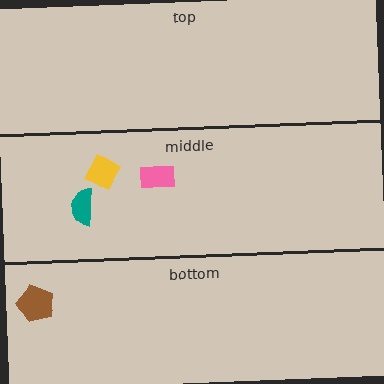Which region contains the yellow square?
The middle region.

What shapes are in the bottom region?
The brown pentagon.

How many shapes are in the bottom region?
1.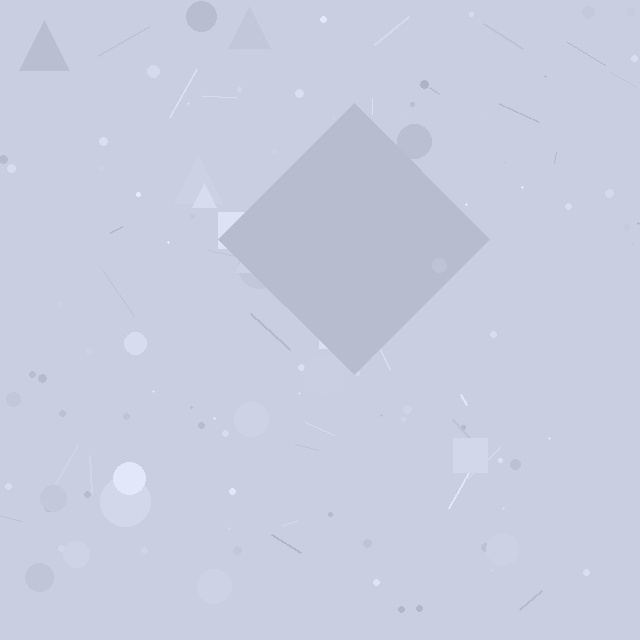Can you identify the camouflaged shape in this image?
The camouflaged shape is a diamond.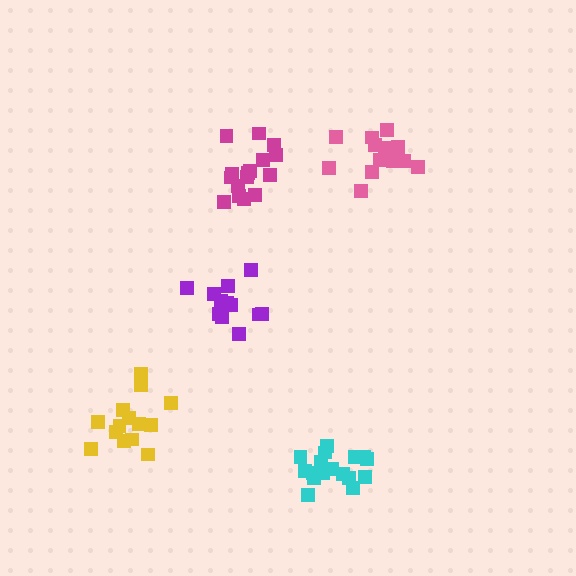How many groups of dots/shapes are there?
There are 5 groups.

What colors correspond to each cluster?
The clusters are colored: purple, yellow, magenta, pink, cyan.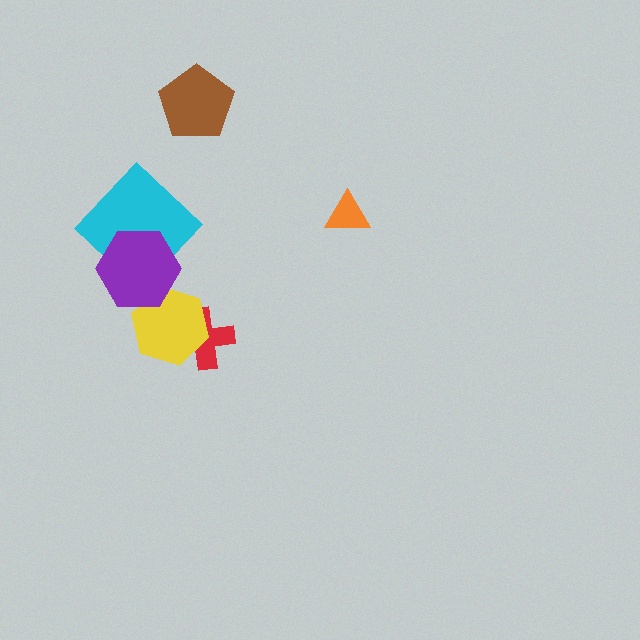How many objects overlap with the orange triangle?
0 objects overlap with the orange triangle.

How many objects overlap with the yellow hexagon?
2 objects overlap with the yellow hexagon.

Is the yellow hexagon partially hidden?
Yes, it is partially covered by another shape.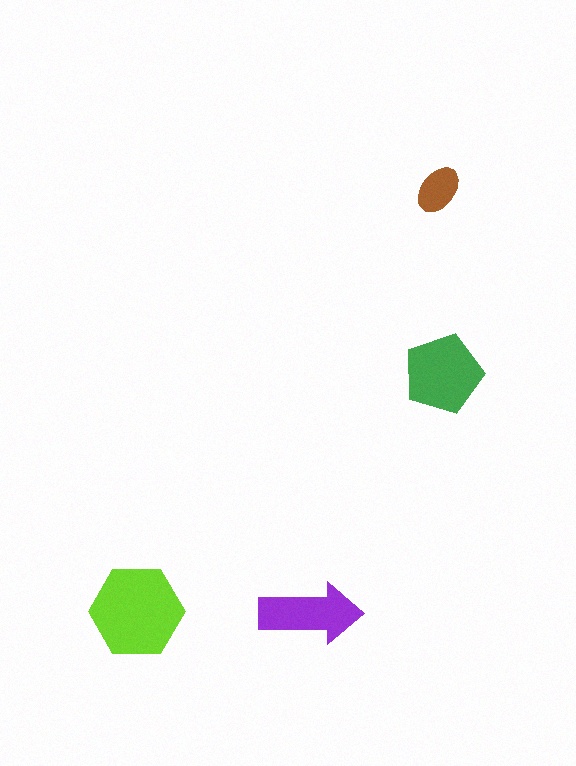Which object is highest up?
The brown ellipse is topmost.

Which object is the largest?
The lime hexagon.